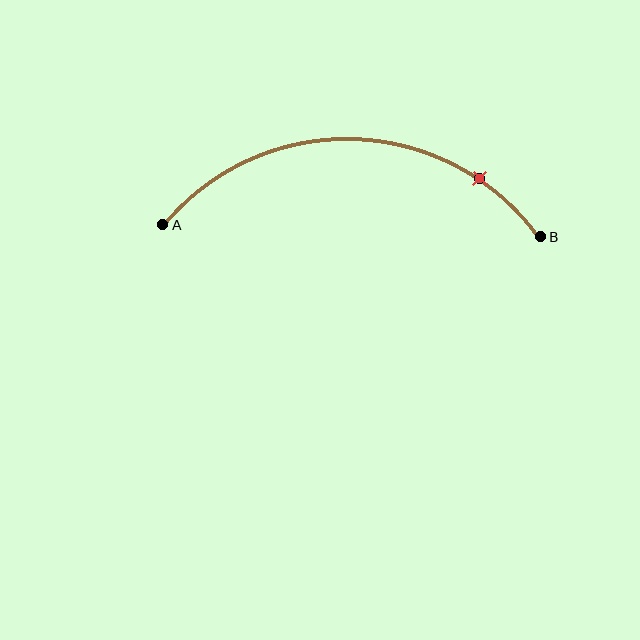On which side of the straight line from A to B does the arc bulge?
The arc bulges above the straight line connecting A and B.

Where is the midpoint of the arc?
The arc midpoint is the point on the curve farthest from the straight line joining A and B. It sits above that line.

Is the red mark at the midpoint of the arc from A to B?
No. The red mark lies on the arc but is closer to endpoint B. The arc midpoint would be at the point on the curve equidistant along the arc from both A and B.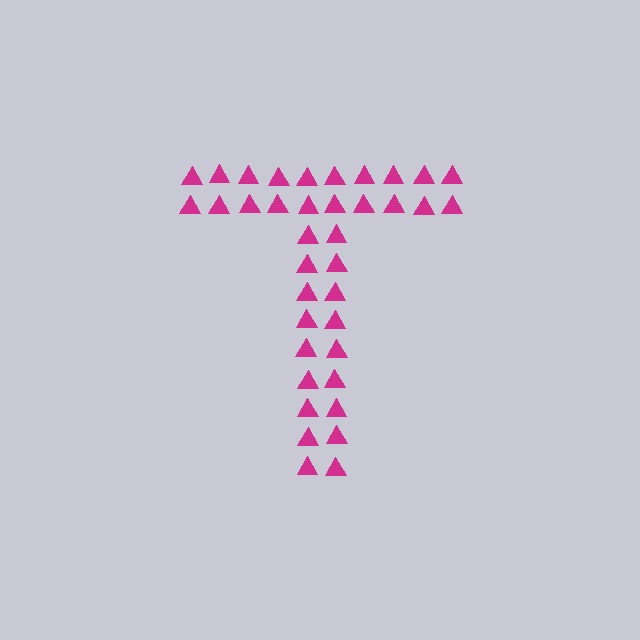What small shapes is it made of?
It is made of small triangles.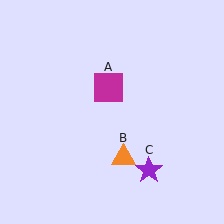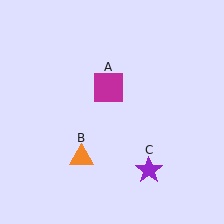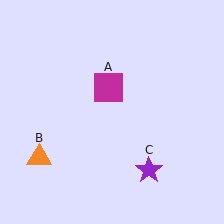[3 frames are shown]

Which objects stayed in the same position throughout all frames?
Magenta square (object A) and purple star (object C) remained stationary.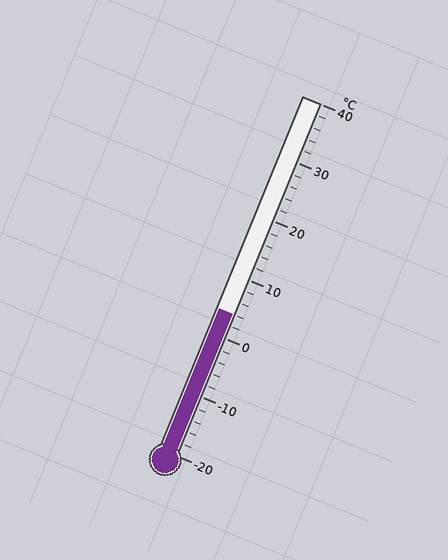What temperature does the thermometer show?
The thermometer shows approximately 4°C.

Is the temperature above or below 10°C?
The temperature is below 10°C.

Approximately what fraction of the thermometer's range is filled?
The thermometer is filled to approximately 40% of its range.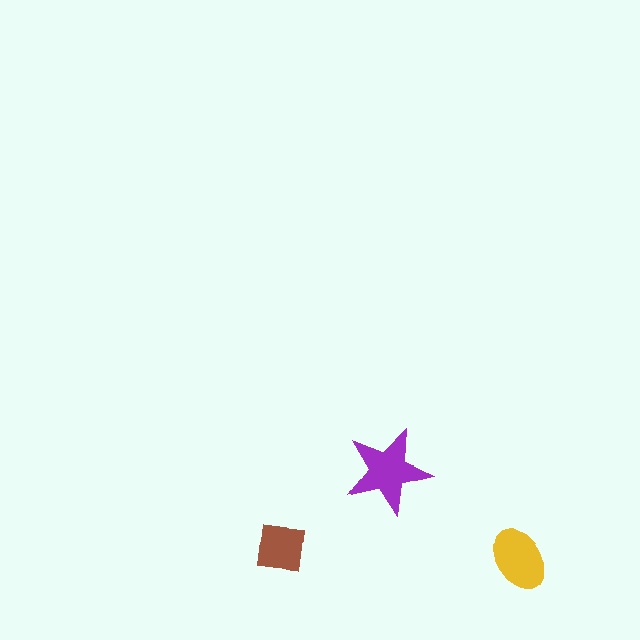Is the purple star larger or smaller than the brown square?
Larger.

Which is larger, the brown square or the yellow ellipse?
The yellow ellipse.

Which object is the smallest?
The brown square.